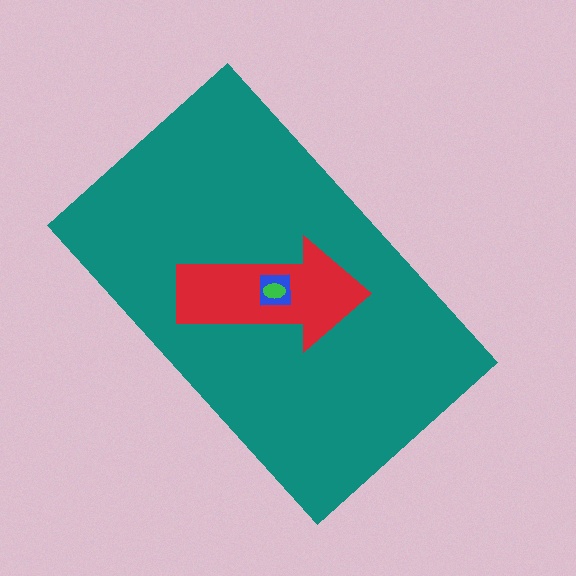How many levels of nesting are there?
4.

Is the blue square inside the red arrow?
Yes.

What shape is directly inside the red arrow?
The blue square.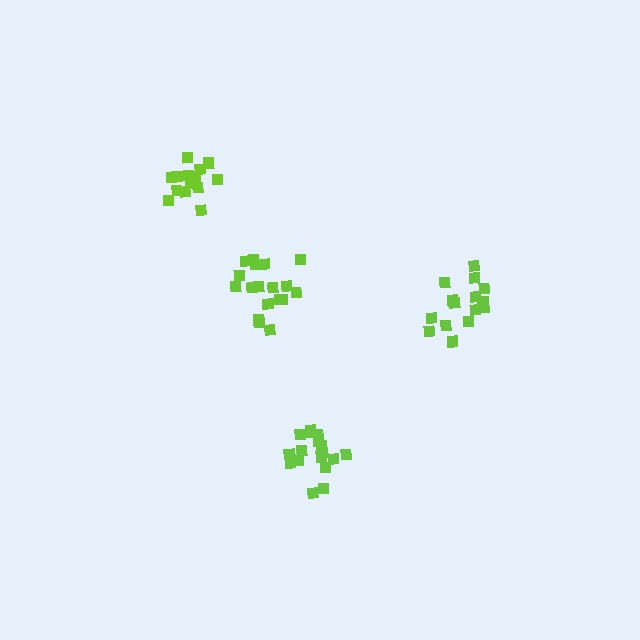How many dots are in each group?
Group 1: 15 dots, Group 2: 15 dots, Group 3: 18 dots, Group 4: 17 dots (65 total).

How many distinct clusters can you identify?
There are 4 distinct clusters.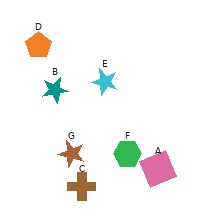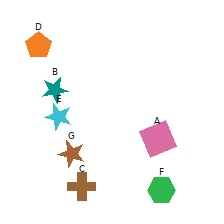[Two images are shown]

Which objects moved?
The objects that moved are: the pink square (A), the cyan star (E), the green hexagon (F).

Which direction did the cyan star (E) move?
The cyan star (E) moved left.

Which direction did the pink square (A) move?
The pink square (A) moved up.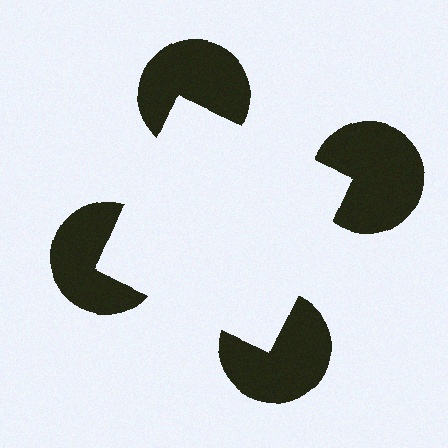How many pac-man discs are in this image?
There are 4 — one at each vertex of the illusory square.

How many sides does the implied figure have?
4 sides.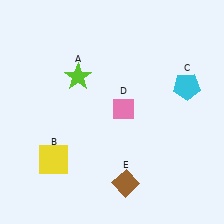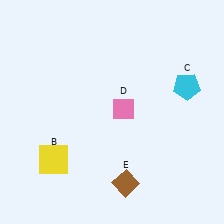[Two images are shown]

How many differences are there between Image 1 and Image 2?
There is 1 difference between the two images.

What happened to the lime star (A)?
The lime star (A) was removed in Image 2. It was in the top-left area of Image 1.